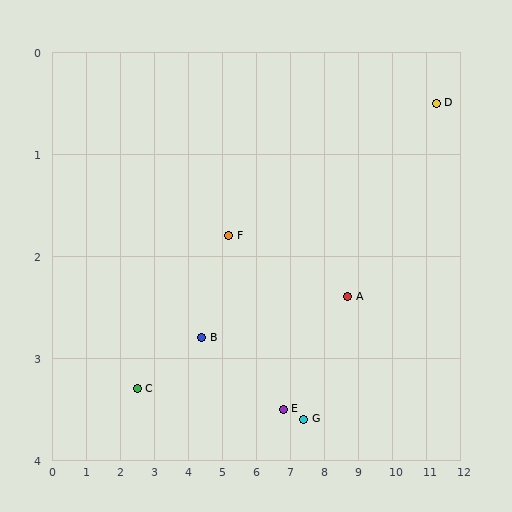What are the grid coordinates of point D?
Point D is at approximately (11.3, 0.5).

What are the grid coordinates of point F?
Point F is at approximately (5.2, 1.8).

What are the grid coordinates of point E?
Point E is at approximately (6.8, 3.5).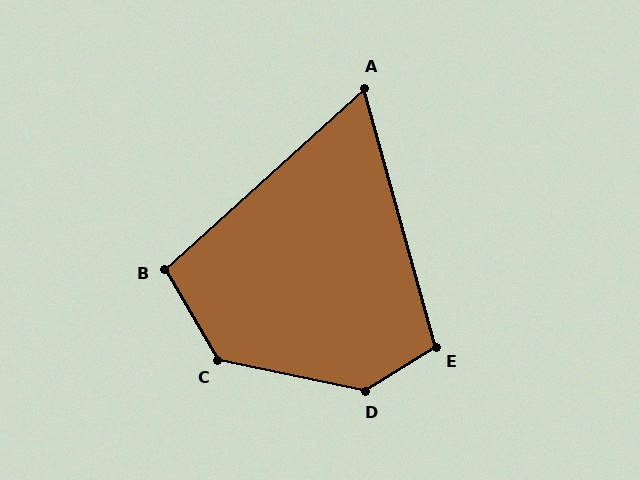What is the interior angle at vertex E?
Approximately 106 degrees (obtuse).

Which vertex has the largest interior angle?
D, at approximately 136 degrees.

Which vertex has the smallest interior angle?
A, at approximately 63 degrees.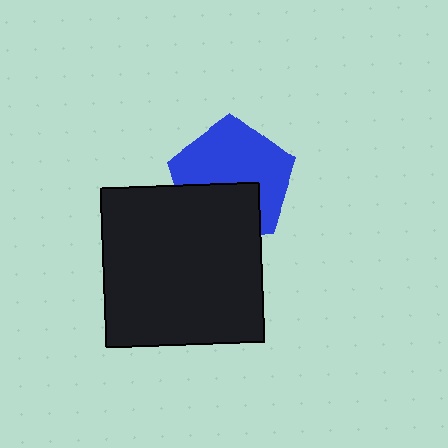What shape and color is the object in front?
The object in front is a black square.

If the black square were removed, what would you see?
You would see the complete blue pentagon.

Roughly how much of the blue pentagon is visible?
About half of it is visible (roughly 63%).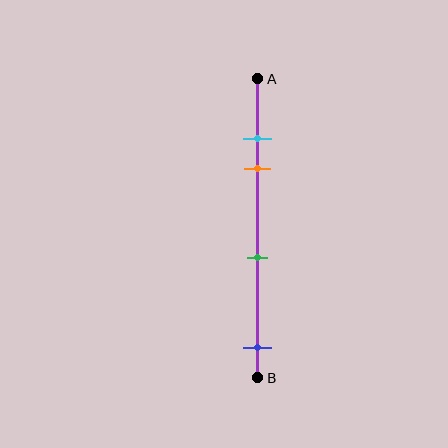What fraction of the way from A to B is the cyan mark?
The cyan mark is approximately 20% (0.2) of the way from A to B.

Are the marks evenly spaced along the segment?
No, the marks are not evenly spaced.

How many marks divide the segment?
There are 4 marks dividing the segment.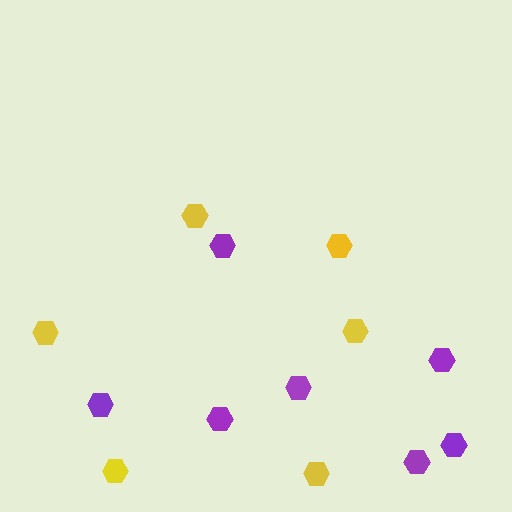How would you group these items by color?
There are 2 groups: one group of purple hexagons (7) and one group of yellow hexagons (6).